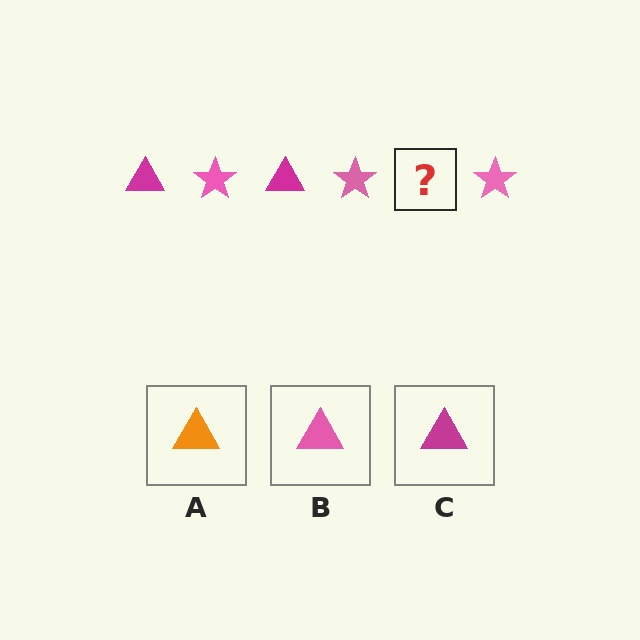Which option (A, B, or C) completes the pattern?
C.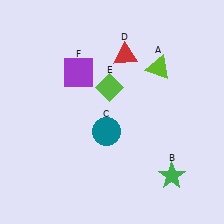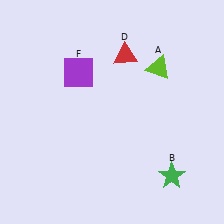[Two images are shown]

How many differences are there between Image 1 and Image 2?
There are 2 differences between the two images.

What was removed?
The lime diamond (E), the teal circle (C) were removed in Image 2.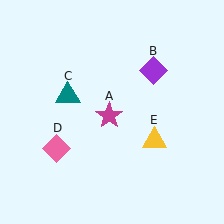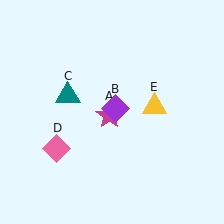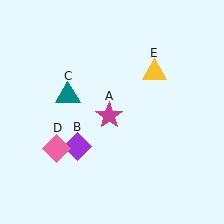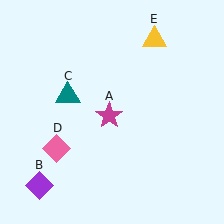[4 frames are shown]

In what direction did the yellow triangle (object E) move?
The yellow triangle (object E) moved up.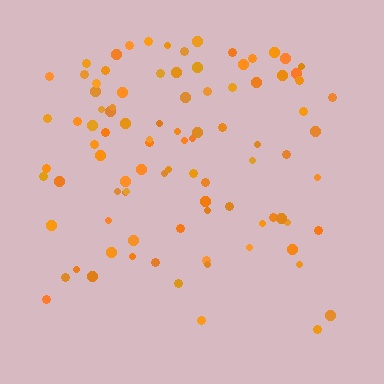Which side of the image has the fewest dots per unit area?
The bottom.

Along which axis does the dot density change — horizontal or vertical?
Vertical.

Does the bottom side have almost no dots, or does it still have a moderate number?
Still a moderate number, just noticeably fewer than the top.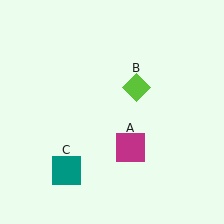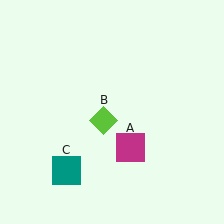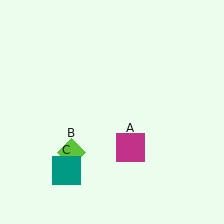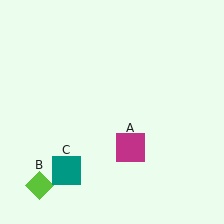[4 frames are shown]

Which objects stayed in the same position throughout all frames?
Magenta square (object A) and teal square (object C) remained stationary.